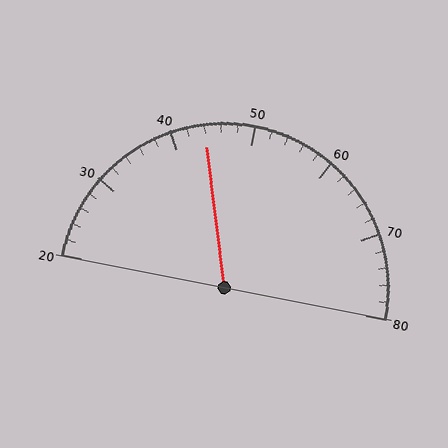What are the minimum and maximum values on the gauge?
The gauge ranges from 20 to 80.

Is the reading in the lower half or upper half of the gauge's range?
The reading is in the lower half of the range (20 to 80).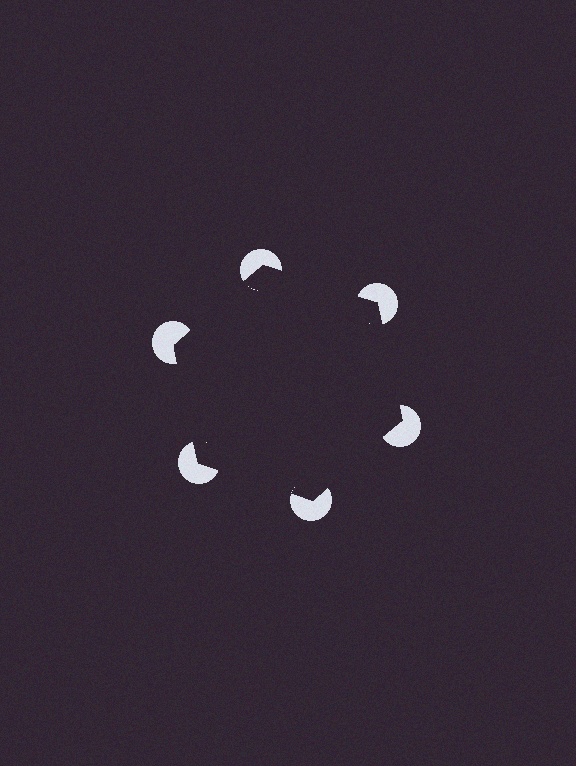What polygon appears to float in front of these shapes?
An illusory hexagon — its edges are inferred from the aligned wedge cuts in the pac-man discs, not physically drawn.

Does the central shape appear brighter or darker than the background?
It typically appears slightly darker than the background, even though no actual brightness change is drawn.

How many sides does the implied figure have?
6 sides.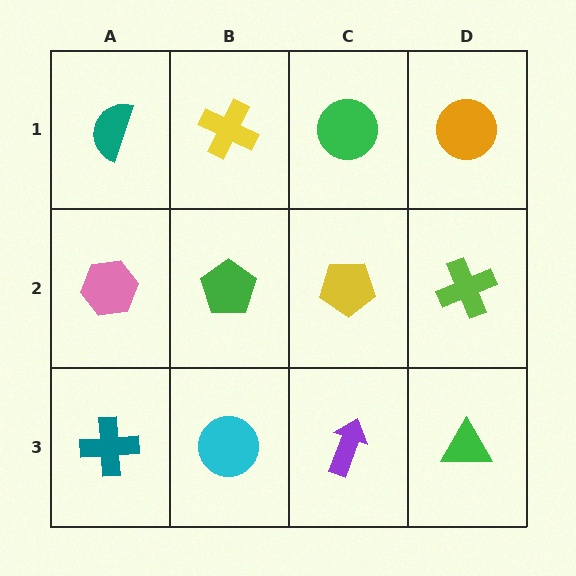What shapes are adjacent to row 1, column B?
A green pentagon (row 2, column B), a teal semicircle (row 1, column A), a green circle (row 1, column C).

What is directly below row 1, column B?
A green pentagon.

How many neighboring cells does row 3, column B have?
3.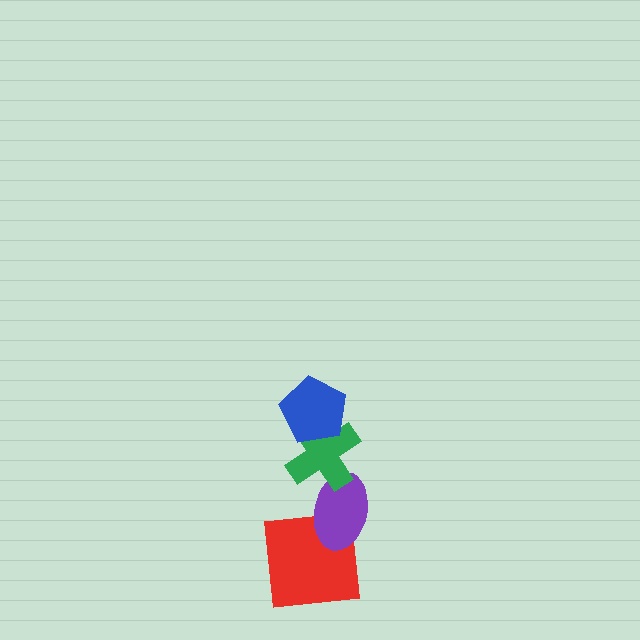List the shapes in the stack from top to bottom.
From top to bottom: the blue pentagon, the green cross, the purple ellipse, the red square.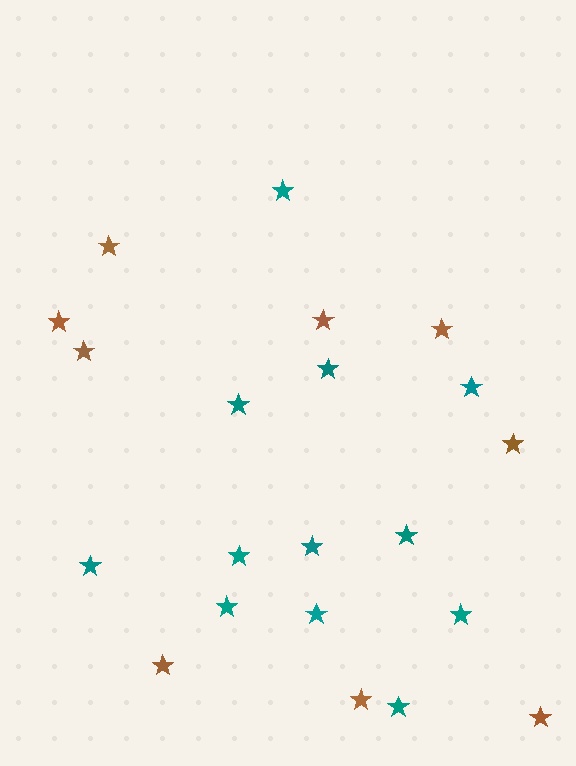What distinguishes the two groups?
There are 2 groups: one group of teal stars (12) and one group of brown stars (9).